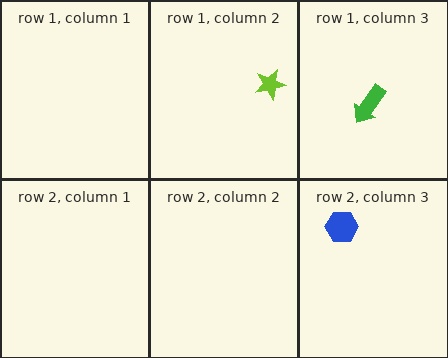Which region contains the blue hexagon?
The row 2, column 3 region.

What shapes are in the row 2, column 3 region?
The blue hexagon.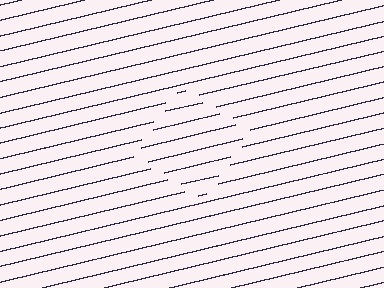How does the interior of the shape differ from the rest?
The interior of the shape contains the same grating, shifted by half a period — the contour is defined by the phase discontinuity where line-ends from the inner and outer gratings abut.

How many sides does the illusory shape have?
4 sides — the line-ends trace a square.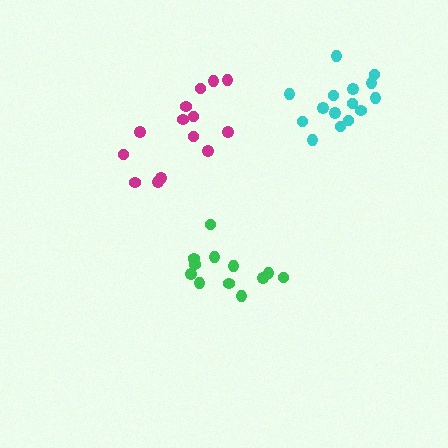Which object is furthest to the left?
The magenta cluster is leftmost.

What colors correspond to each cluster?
The clusters are colored: green, cyan, magenta.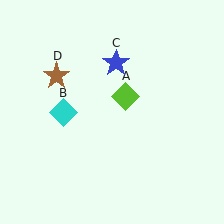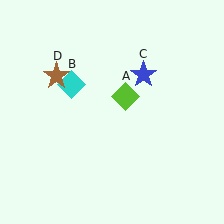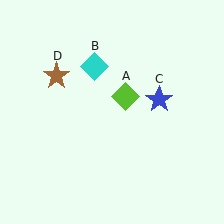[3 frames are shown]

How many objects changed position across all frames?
2 objects changed position: cyan diamond (object B), blue star (object C).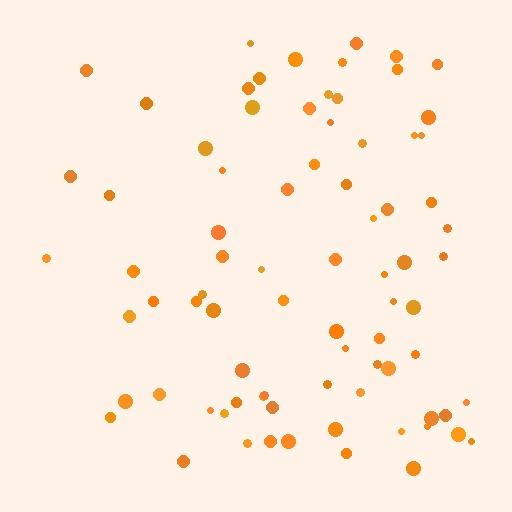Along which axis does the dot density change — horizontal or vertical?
Horizontal.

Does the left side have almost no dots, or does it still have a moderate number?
Still a moderate number, just noticeably fewer than the right.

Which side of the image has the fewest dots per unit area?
The left.